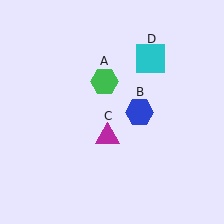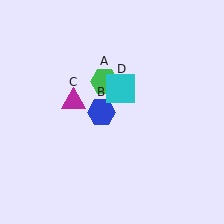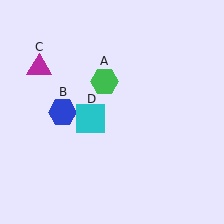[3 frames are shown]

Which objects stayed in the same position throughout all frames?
Green hexagon (object A) remained stationary.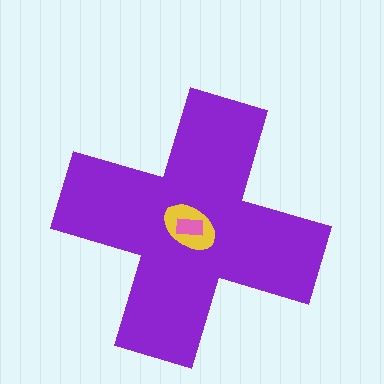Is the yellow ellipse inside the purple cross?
Yes.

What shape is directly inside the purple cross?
The yellow ellipse.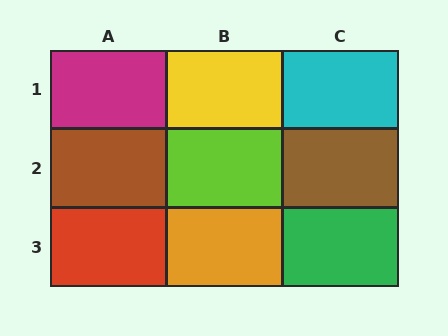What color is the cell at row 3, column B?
Orange.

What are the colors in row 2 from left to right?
Brown, lime, brown.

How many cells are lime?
1 cell is lime.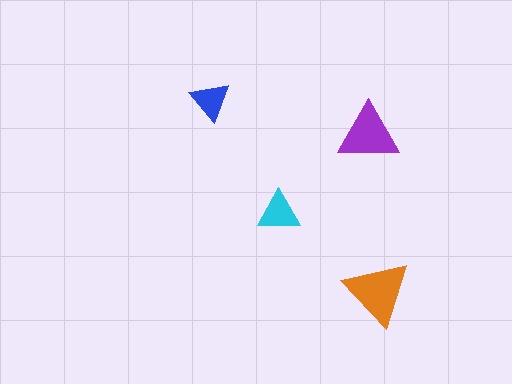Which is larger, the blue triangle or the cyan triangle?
The cyan one.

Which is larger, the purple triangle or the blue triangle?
The purple one.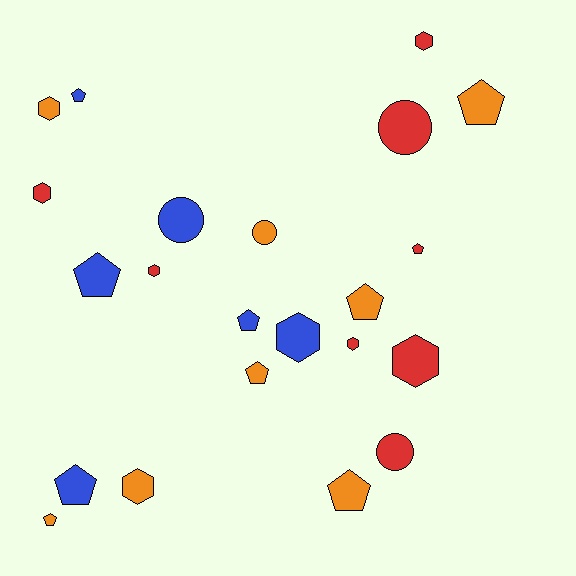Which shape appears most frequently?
Pentagon, with 10 objects.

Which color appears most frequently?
Red, with 8 objects.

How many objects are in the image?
There are 22 objects.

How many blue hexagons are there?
There is 1 blue hexagon.